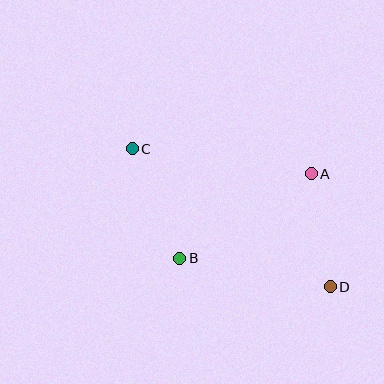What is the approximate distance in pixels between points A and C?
The distance between A and C is approximately 181 pixels.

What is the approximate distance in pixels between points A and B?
The distance between A and B is approximately 157 pixels.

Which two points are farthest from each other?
Points C and D are farthest from each other.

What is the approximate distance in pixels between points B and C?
The distance between B and C is approximately 119 pixels.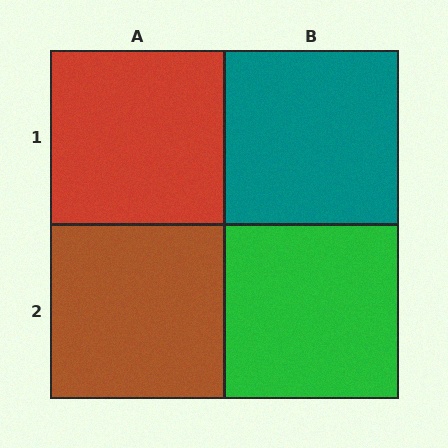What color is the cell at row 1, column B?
Teal.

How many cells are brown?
1 cell is brown.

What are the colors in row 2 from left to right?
Brown, green.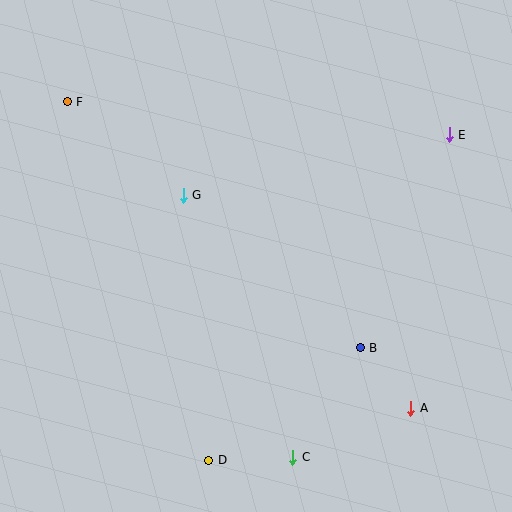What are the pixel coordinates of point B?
Point B is at (360, 348).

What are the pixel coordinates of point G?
Point G is at (183, 195).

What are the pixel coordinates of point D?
Point D is at (209, 460).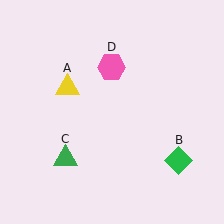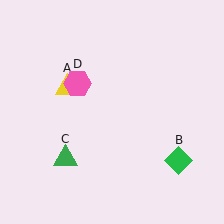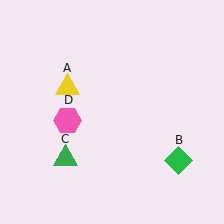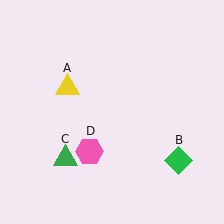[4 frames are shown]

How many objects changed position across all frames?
1 object changed position: pink hexagon (object D).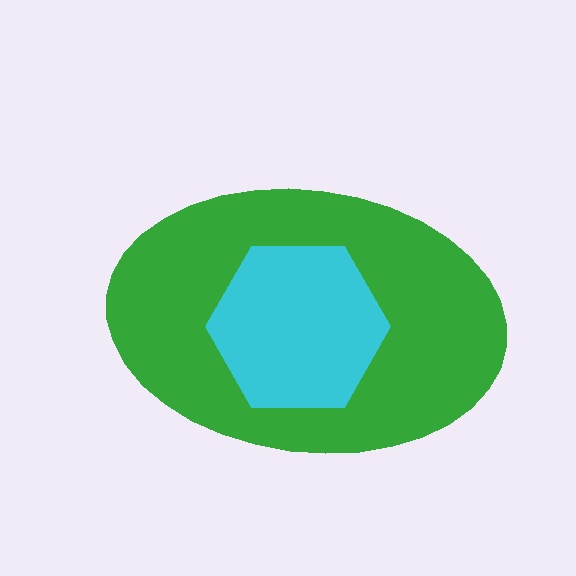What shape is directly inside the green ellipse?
The cyan hexagon.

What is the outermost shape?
The green ellipse.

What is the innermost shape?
The cyan hexagon.